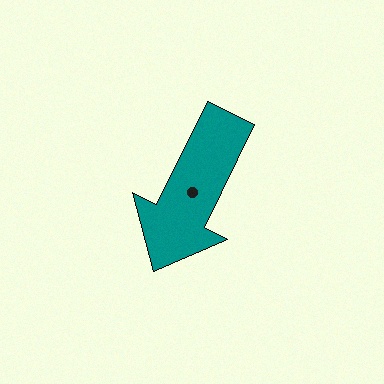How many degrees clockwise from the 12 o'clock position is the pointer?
Approximately 206 degrees.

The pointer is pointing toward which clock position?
Roughly 7 o'clock.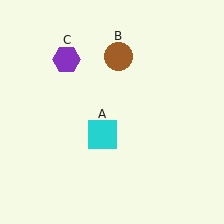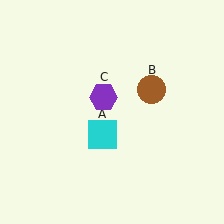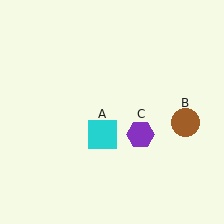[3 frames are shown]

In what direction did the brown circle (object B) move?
The brown circle (object B) moved down and to the right.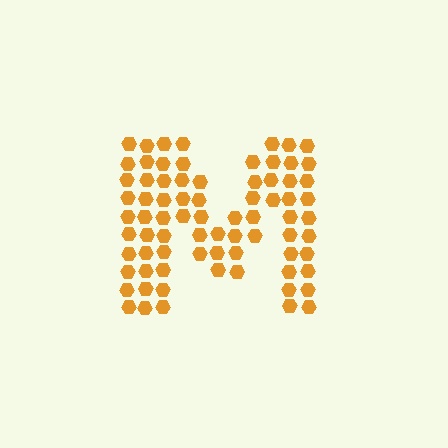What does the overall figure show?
The overall figure shows the letter M.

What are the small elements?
The small elements are hexagons.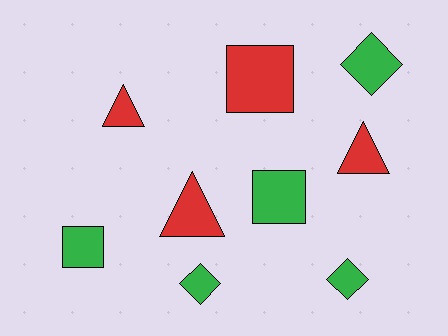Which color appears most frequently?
Green, with 5 objects.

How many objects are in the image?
There are 9 objects.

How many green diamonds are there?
There are 3 green diamonds.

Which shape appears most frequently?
Triangle, with 3 objects.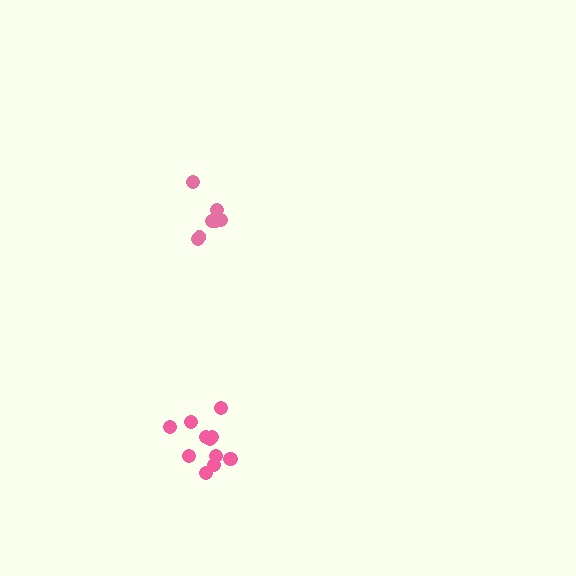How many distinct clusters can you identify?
There are 2 distinct clusters.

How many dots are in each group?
Group 1: 7 dots, Group 2: 12 dots (19 total).